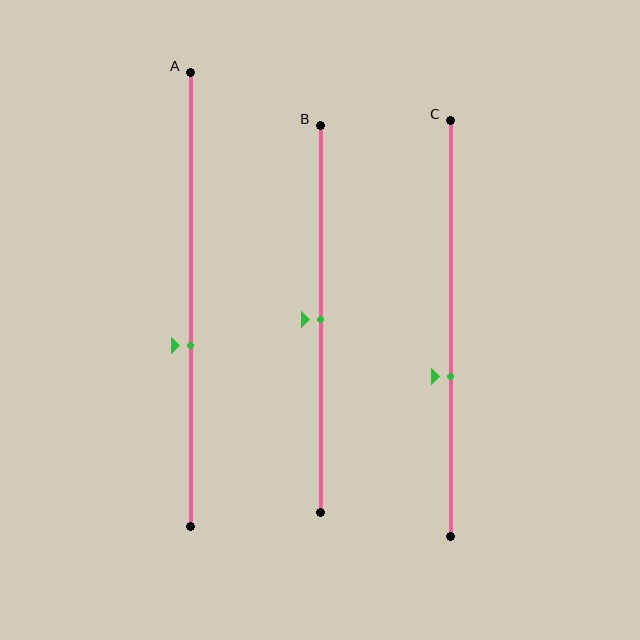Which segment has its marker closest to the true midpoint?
Segment B has its marker closest to the true midpoint.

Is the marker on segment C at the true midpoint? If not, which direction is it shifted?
No, the marker on segment C is shifted downward by about 12% of the segment length.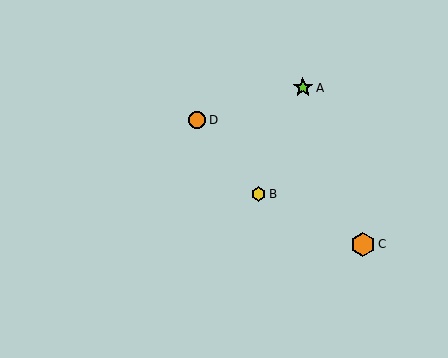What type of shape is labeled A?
Shape A is a lime star.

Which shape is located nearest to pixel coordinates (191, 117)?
The orange circle (labeled D) at (197, 120) is nearest to that location.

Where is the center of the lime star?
The center of the lime star is at (303, 88).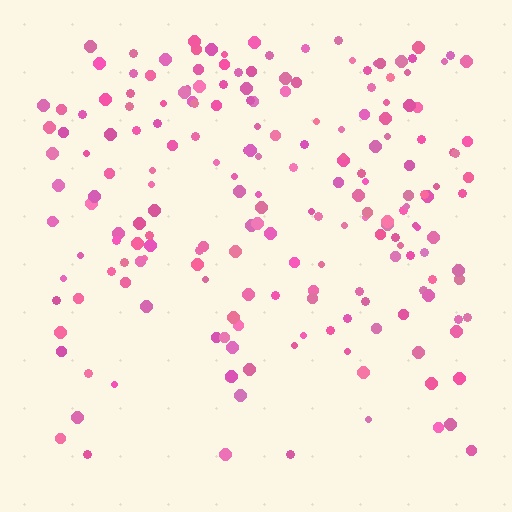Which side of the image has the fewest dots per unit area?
The bottom.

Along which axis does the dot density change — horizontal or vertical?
Vertical.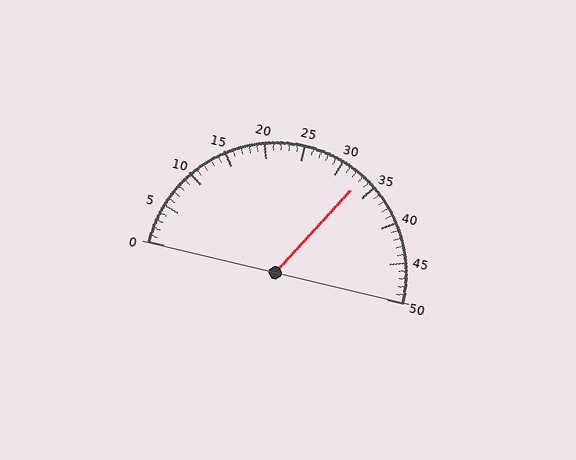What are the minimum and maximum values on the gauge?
The gauge ranges from 0 to 50.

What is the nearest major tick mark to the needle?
The nearest major tick mark is 35.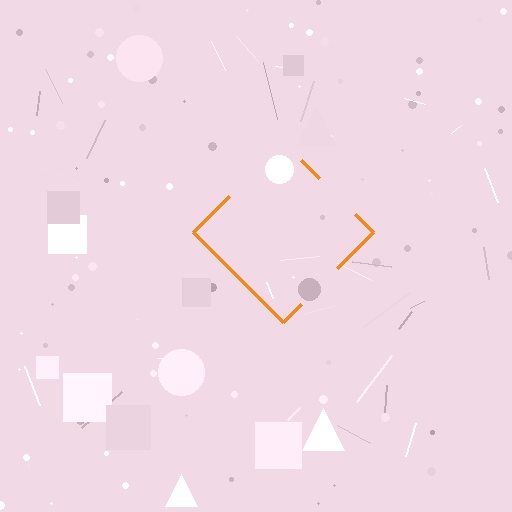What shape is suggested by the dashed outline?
The dashed outline suggests a diamond.